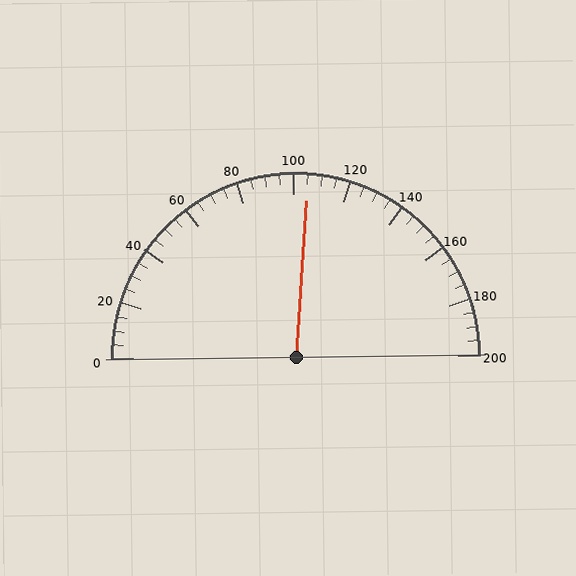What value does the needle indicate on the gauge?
The needle indicates approximately 105.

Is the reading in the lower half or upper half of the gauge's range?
The reading is in the upper half of the range (0 to 200).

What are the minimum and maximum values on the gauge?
The gauge ranges from 0 to 200.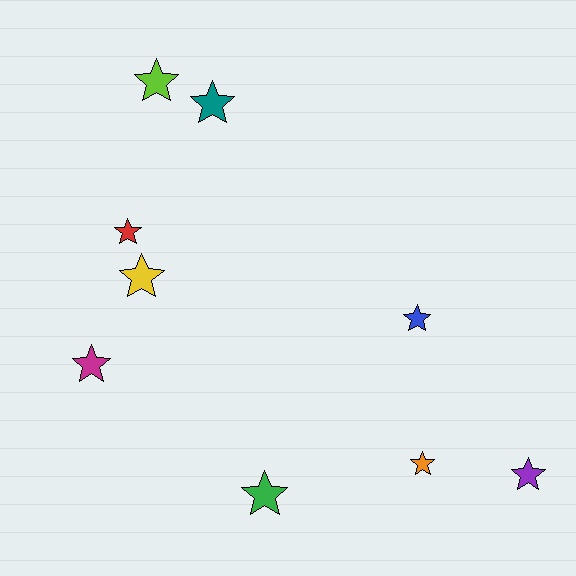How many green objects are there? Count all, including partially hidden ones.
There is 1 green object.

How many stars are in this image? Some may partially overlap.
There are 9 stars.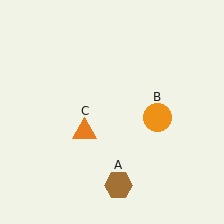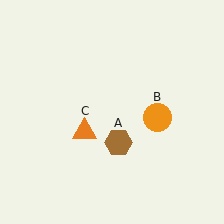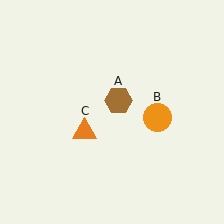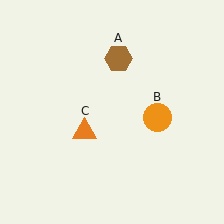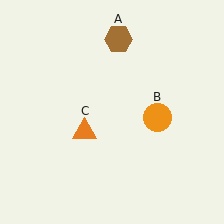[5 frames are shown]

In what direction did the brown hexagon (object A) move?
The brown hexagon (object A) moved up.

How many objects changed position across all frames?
1 object changed position: brown hexagon (object A).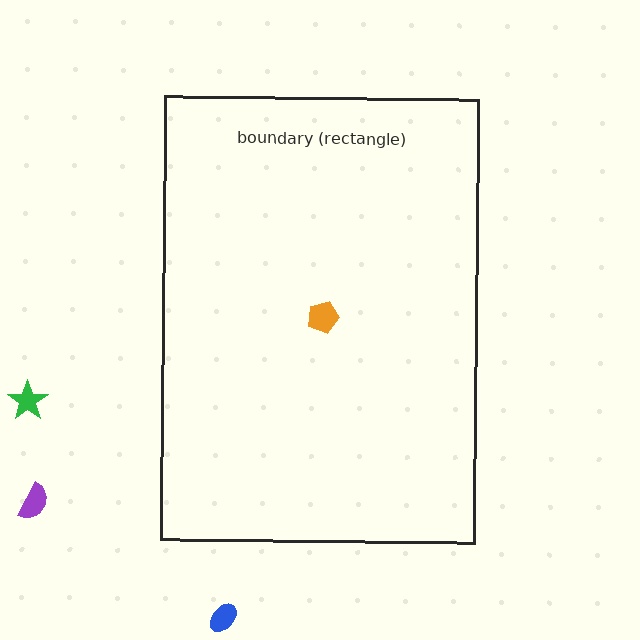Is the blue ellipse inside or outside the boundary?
Outside.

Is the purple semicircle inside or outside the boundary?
Outside.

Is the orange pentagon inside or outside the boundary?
Inside.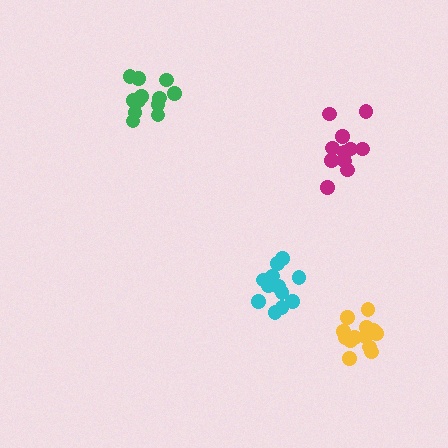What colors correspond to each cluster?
The clusters are colored: green, cyan, yellow, magenta.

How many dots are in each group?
Group 1: 13 dots, Group 2: 12 dots, Group 3: 13 dots, Group 4: 11 dots (49 total).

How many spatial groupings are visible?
There are 4 spatial groupings.